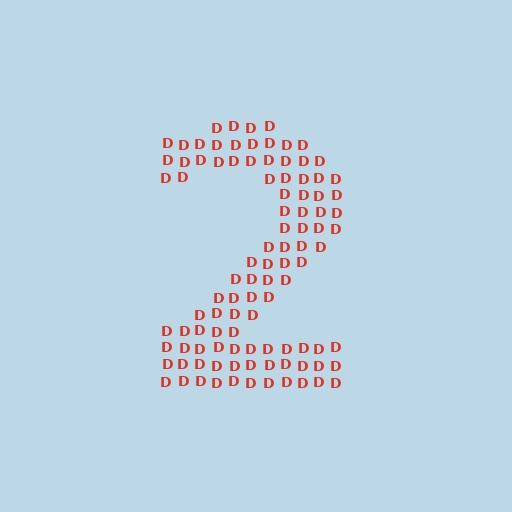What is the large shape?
The large shape is the digit 2.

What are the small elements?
The small elements are letter D's.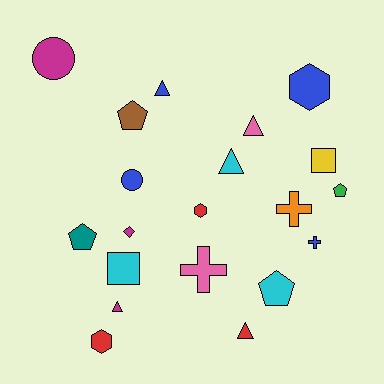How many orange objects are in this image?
There is 1 orange object.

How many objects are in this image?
There are 20 objects.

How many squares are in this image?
There are 2 squares.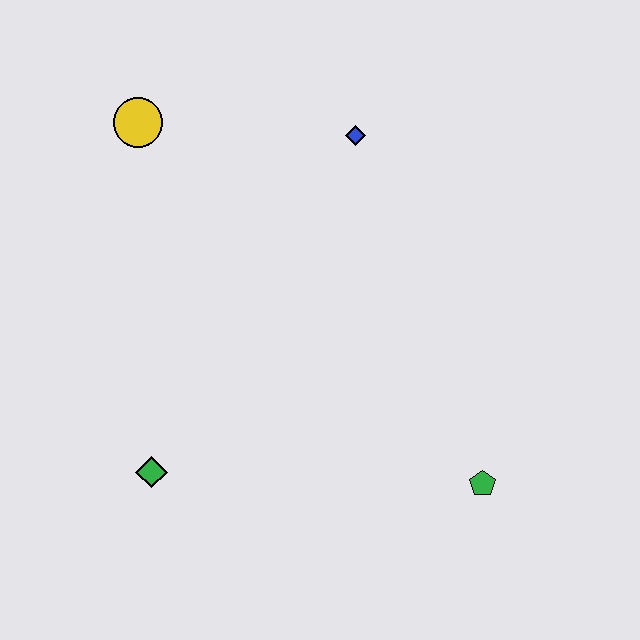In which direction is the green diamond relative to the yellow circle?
The green diamond is below the yellow circle.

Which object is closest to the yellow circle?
The blue diamond is closest to the yellow circle.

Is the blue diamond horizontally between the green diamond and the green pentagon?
Yes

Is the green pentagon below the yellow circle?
Yes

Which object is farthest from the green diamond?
The blue diamond is farthest from the green diamond.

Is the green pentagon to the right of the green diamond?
Yes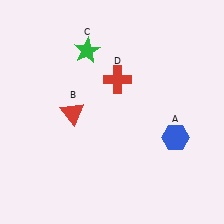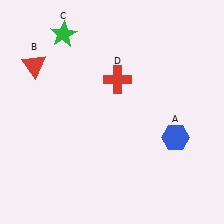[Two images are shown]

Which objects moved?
The objects that moved are: the red triangle (B), the green star (C).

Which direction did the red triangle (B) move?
The red triangle (B) moved up.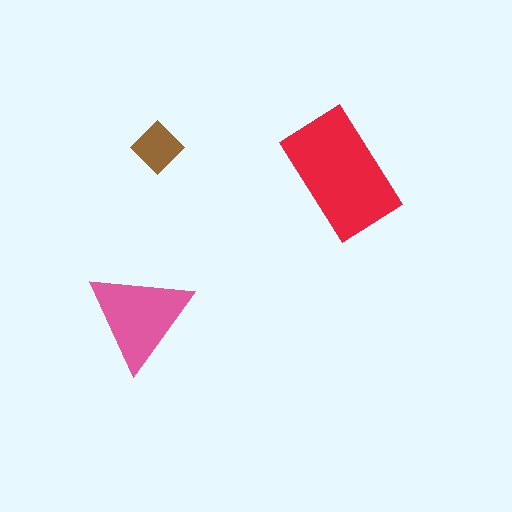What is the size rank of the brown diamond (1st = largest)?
3rd.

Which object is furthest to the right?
The red rectangle is rightmost.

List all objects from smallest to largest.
The brown diamond, the pink triangle, the red rectangle.